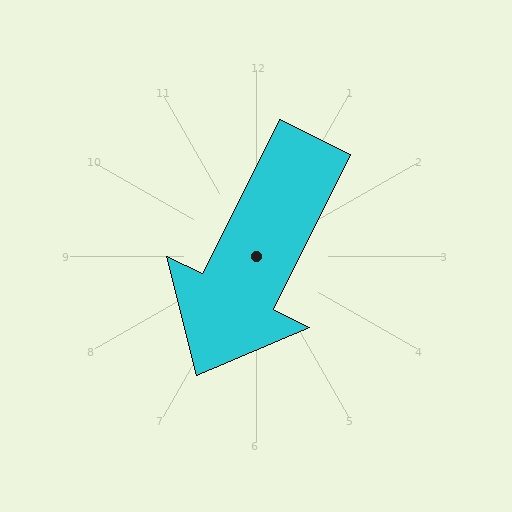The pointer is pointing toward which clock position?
Roughly 7 o'clock.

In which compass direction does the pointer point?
Southwest.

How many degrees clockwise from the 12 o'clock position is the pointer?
Approximately 206 degrees.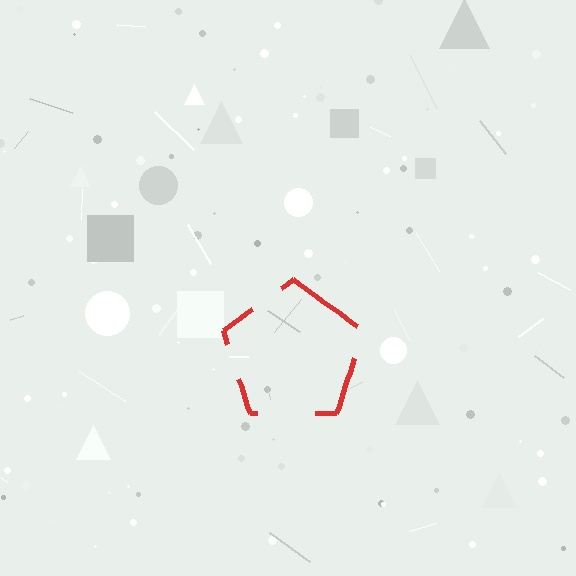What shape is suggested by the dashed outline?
The dashed outline suggests a pentagon.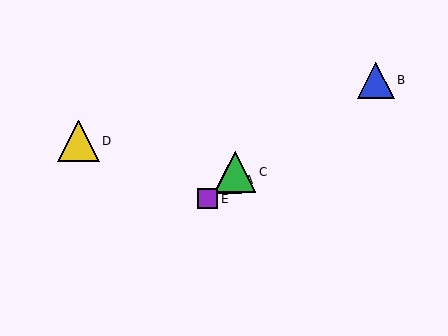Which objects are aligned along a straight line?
Objects A, C, E are aligned along a straight line.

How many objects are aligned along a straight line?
3 objects (A, C, E) are aligned along a straight line.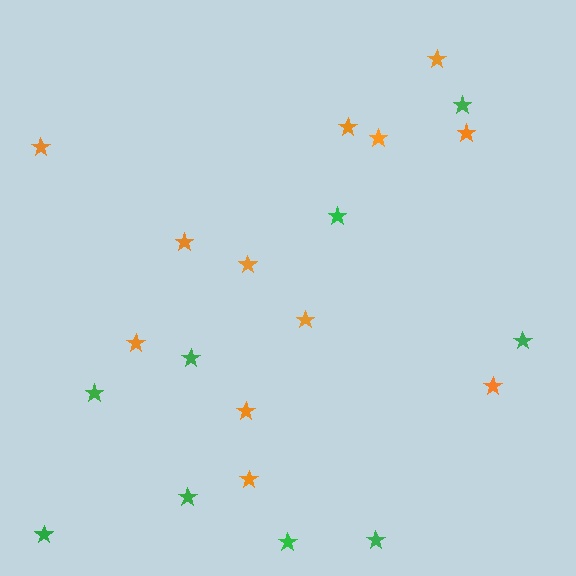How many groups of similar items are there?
There are 2 groups: one group of orange stars (12) and one group of green stars (9).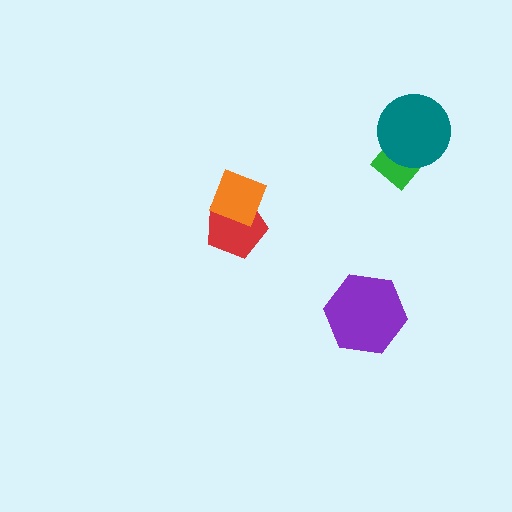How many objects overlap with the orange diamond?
1 object overlaps with the orange diamond.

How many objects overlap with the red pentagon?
1 object overlaps with the red pentagon.